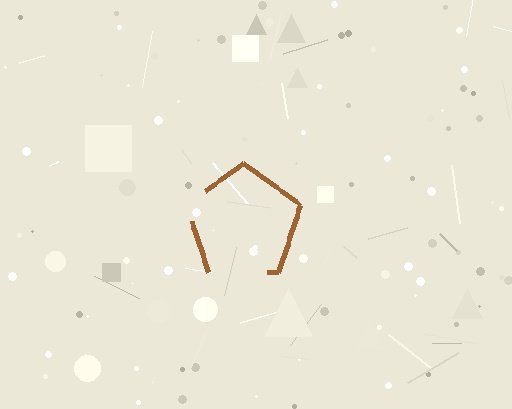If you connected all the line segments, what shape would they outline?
They would outline a pentagon.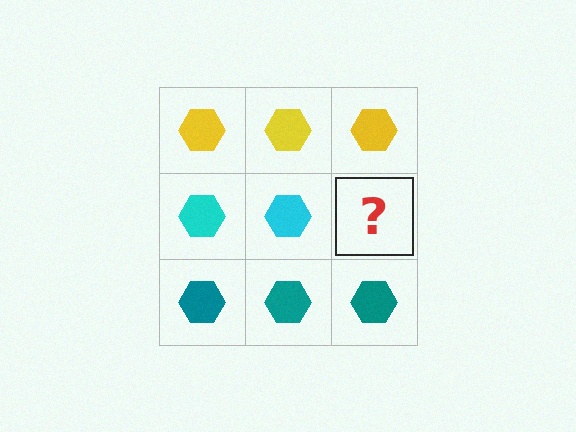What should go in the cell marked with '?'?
The missing cell should contain a cyan hexagon.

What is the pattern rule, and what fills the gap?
The rule is that each row has a consistent color. The gap should be filled with a cyan hexagon.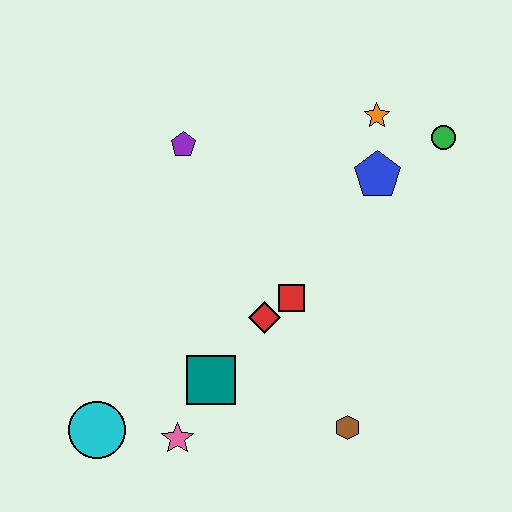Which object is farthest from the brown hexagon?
The purple pentagon is farthest from the brown hexagon.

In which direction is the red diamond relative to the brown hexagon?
The red diamond is above the brown hexagon.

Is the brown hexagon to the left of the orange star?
Yes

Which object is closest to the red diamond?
The red square is closest to the red diamond.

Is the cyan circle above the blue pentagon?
No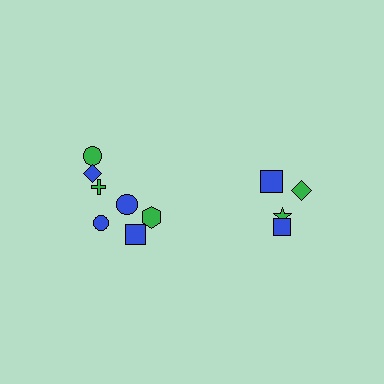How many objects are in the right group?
There are 4 objects.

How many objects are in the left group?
There are 7 objects.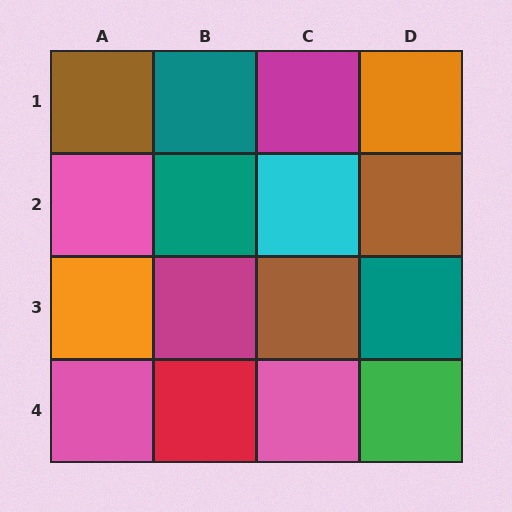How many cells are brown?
3 cells are brown.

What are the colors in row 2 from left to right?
Pink, teal, cyan, brown.